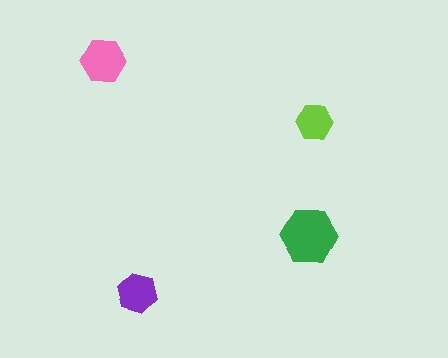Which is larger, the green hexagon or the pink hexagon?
The green one.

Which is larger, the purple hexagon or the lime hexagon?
The purple one.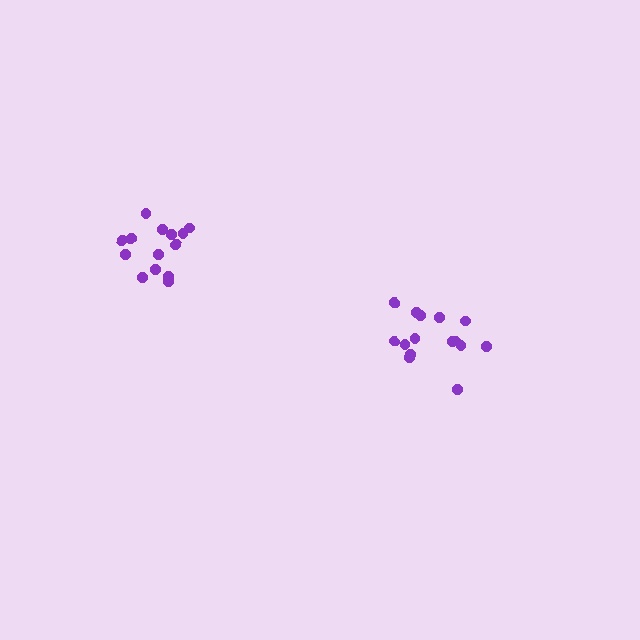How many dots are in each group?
Group 1: 15 dots, Group 2: 14 dots (29 total).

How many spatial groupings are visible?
There are 2 spatial groupings.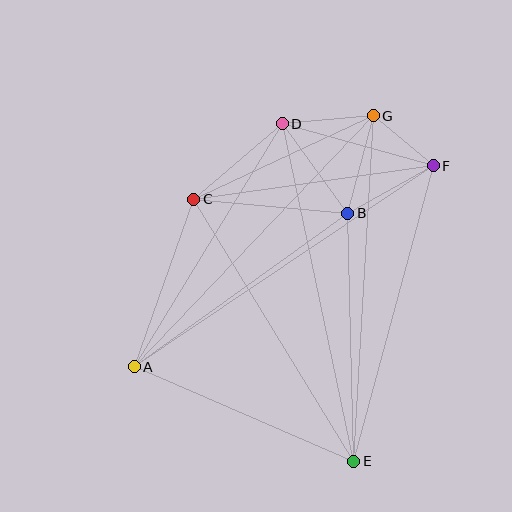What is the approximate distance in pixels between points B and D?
The distance between B and D is approximately 111 pixels.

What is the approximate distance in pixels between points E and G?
The distance between E and G is approximately 346 pixels.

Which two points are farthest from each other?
Points A and F are farthest from each other.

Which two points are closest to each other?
Points F and G are closest to each other.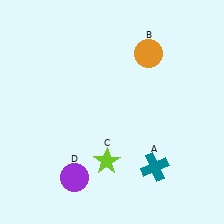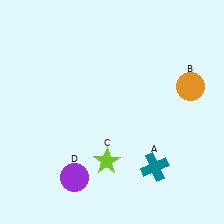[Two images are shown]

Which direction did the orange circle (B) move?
The orange circle (B) moved right.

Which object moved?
The orange circle (B) moved right.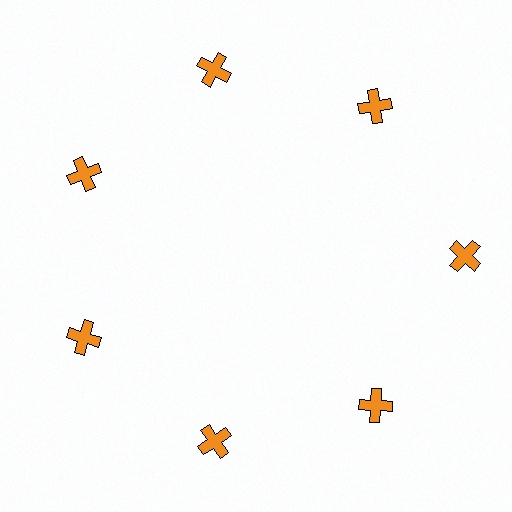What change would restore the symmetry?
The symmetry would be restored by moving it inward, back onto the ring so that all 7 crosses sit at equal angles and equal distance from the center.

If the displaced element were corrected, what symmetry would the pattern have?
It would have 7-fold rotational symmetry — the pattern would map onto itself every 51 degrees.